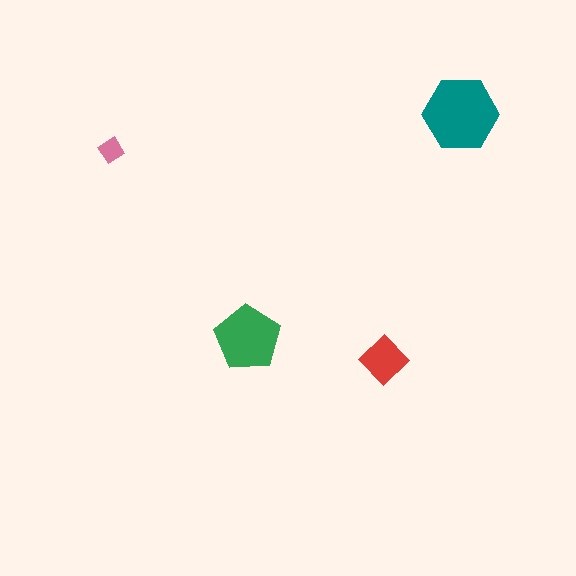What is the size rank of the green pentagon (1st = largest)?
2nd.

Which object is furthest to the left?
The pink diamond is leftmost.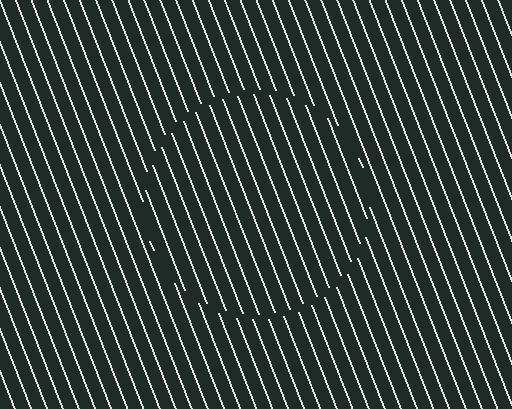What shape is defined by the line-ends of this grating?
An illusory circle. The interior of the shape contains the same grating, shifted by half a period — the contour is defined by the phase discontinuity where line-ends from the inner and outer gratings abut.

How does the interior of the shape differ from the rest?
The interior of the shape contains the same grating, shifted by half a period — the contour is defined by the phase discontinuity where line-ends from the inner and outer gratings abut.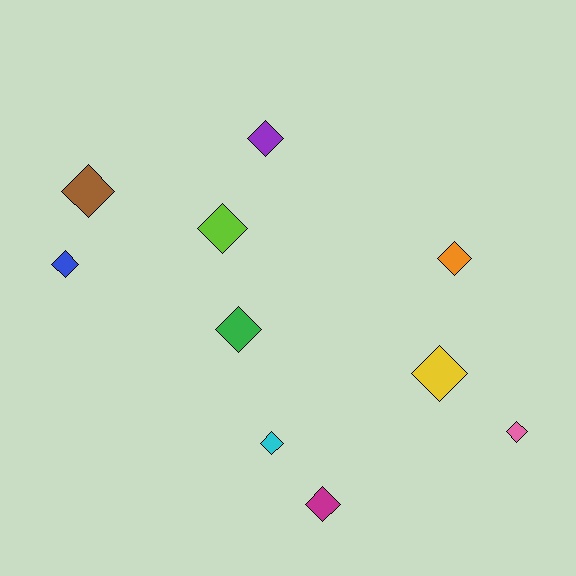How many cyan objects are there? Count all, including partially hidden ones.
There is 1 cyan object.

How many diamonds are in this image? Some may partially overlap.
There are 10 diamonds.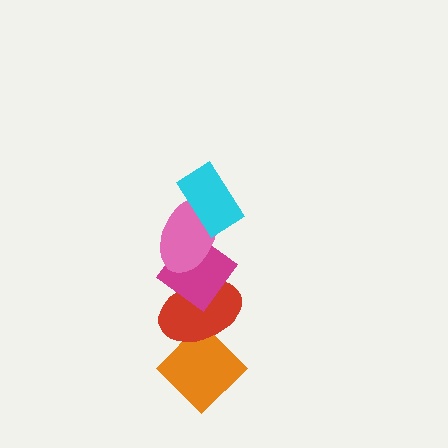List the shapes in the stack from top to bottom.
From top to bottom: the cyan rectangle, the pink ellipse, the magenta diamond, the red ellipse, the orange diamond.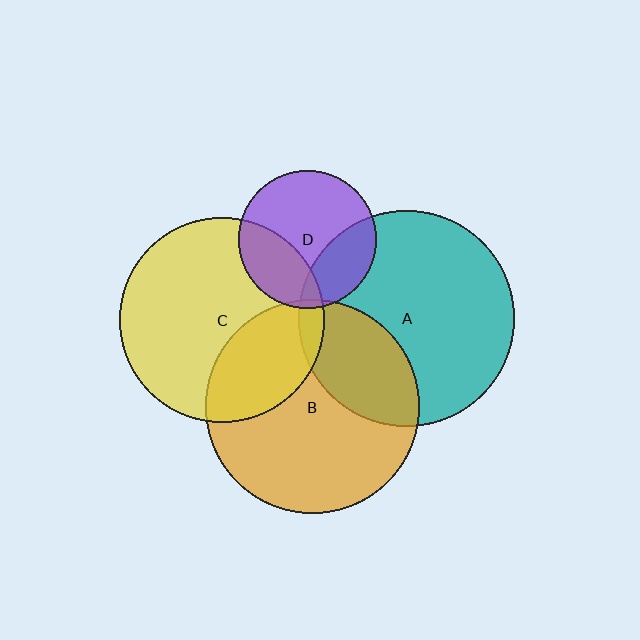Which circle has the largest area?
Circle A (teal).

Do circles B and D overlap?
Yes.